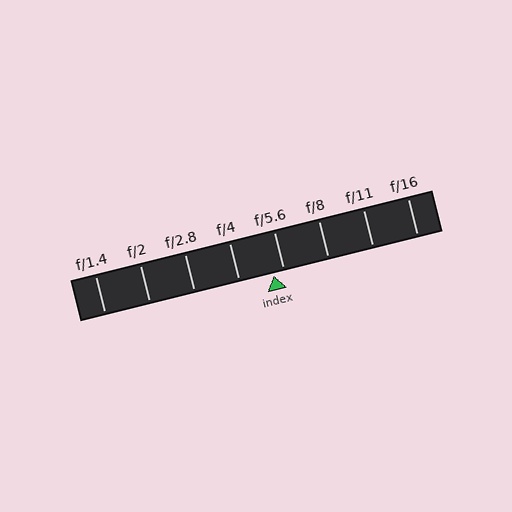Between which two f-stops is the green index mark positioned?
The index mark is between f/4 and f/5.6.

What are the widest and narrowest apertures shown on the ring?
The widest aperture shown is f/1.4 and the narrowest is f/16.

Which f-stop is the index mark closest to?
The index mark is closest to f/5.6.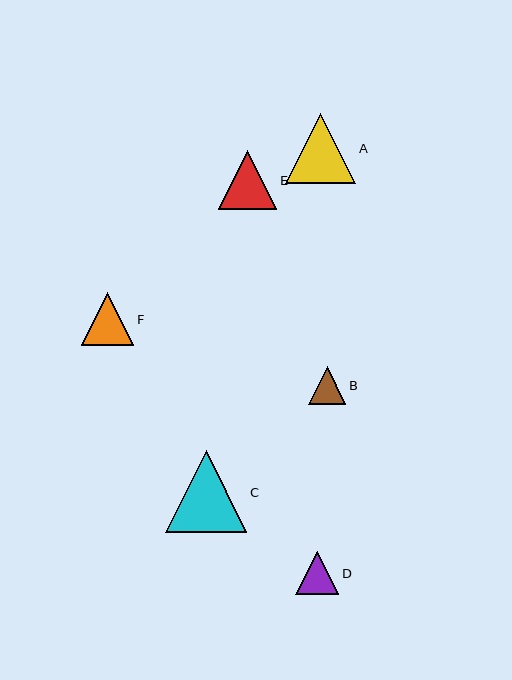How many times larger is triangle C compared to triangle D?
Triangle C is approximately 1.9 times the size of triangle D.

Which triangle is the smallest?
Triangle B is the smallest with a size of approximately 37 pixels.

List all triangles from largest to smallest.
From largest to smallest: C, A, E, F, D, B.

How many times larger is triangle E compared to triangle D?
Triangle E is approximately 1.4 times the size of triangle D.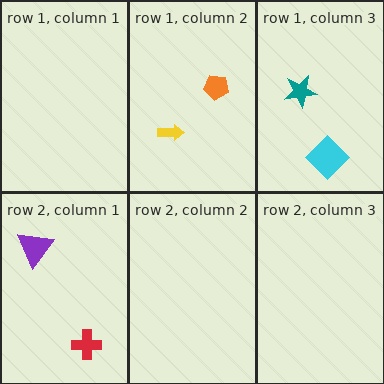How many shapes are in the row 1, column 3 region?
2.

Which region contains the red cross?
The row 2, column 1 region.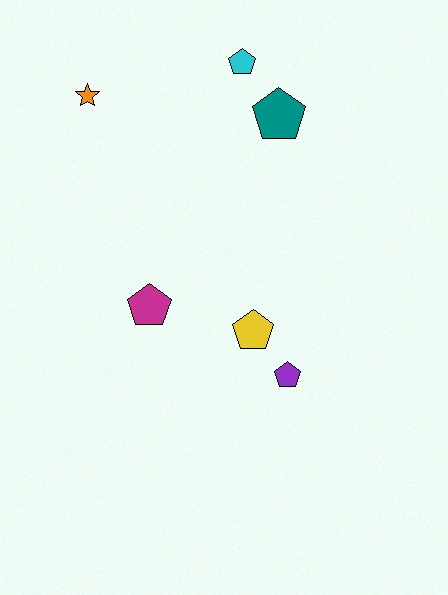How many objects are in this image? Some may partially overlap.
There are 6 objects.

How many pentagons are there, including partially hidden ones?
There are 5 pentagons.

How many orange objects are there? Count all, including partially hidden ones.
There is 1 orange object.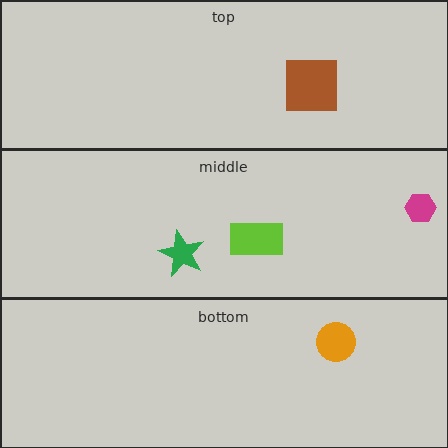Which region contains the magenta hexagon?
The middle region.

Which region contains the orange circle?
The bottom region.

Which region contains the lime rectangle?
The middle region.